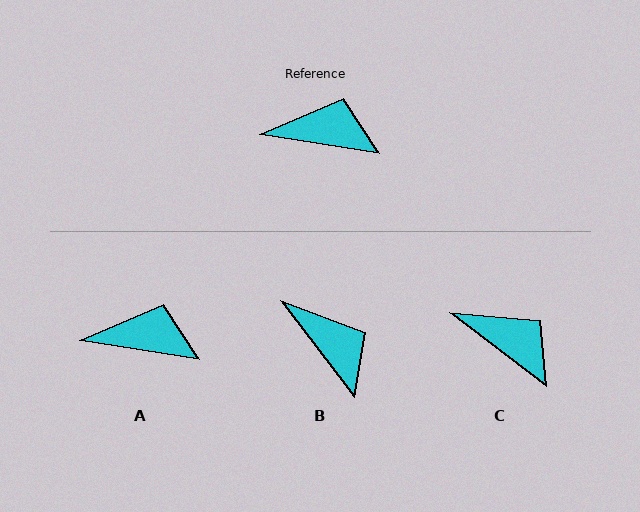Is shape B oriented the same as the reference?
No, it is off by about 43 degrees.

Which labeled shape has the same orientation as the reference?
A.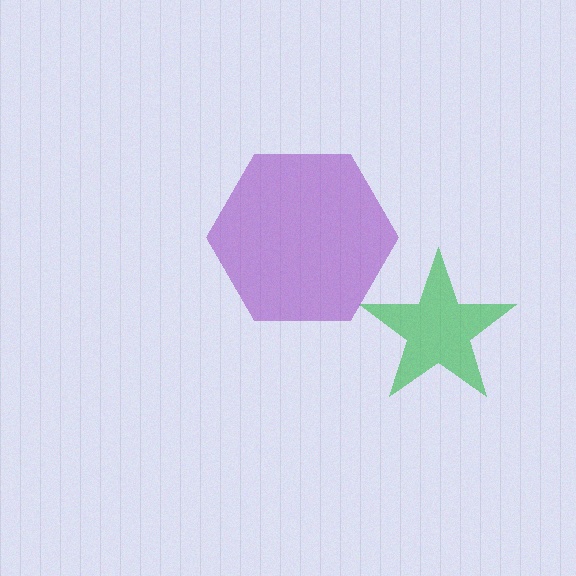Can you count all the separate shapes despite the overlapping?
Yes, there are 2 separate shapes.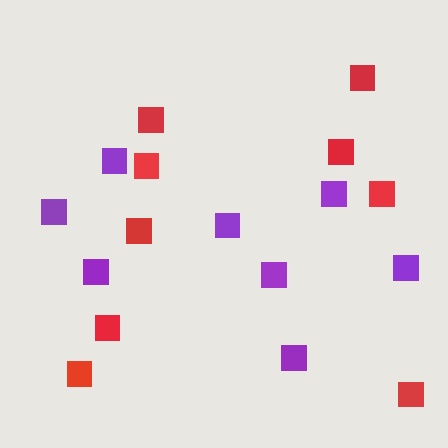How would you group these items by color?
There are 2 groups: one group of purple squares (8) and one group of red squares (9).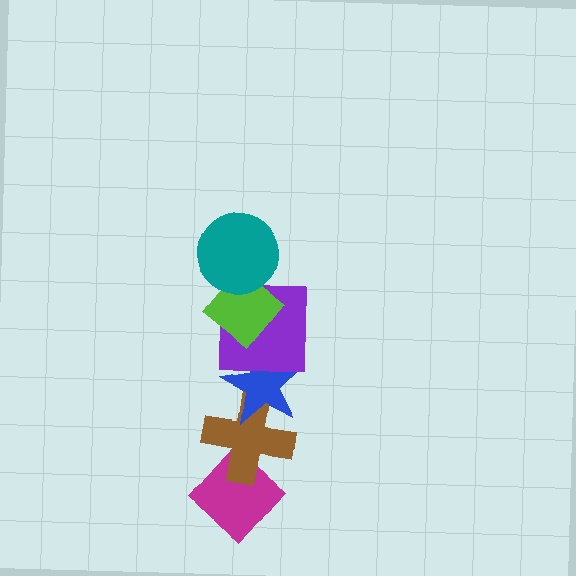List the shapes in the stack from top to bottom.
From top to bottom: the teal circle, the lime diamond, the purple square, the blue star, the brown cross, the magenta diamond.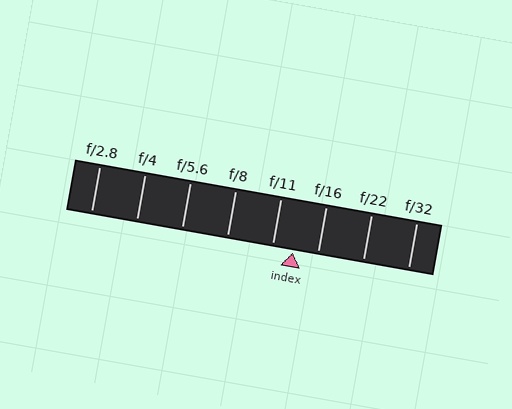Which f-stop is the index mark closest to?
The index mark is closest to f/11.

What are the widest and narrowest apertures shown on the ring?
The widest aperture shown is f/2.8 and the narrowest is f/32.